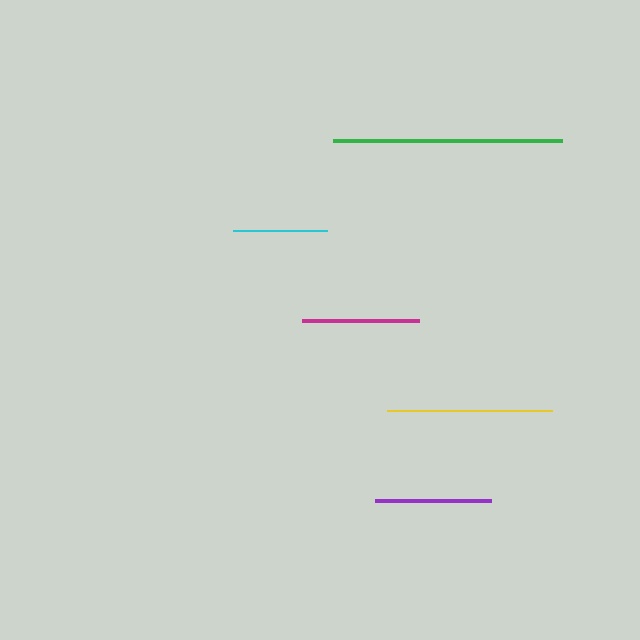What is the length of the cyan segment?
The cyan segment is approximately 94 pixels long.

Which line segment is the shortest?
The cyan line is the shortest at approximately 94 pixels.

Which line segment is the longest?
The green line is the longest at approximately 230 pixels.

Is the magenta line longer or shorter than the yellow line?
The yellow line is longer than the magenta line.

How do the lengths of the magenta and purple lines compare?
The magenta and purple lines are approximately the same length.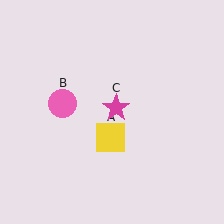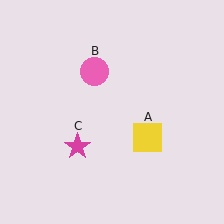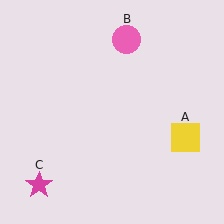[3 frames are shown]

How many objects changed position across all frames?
3 objects changed position: yellow square (object A), pink circle (object B), magenta star (object C).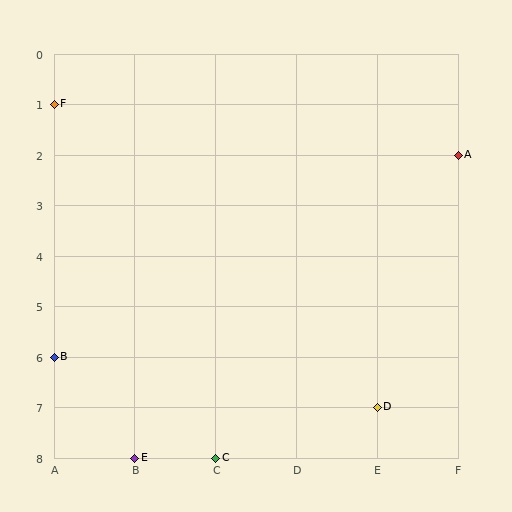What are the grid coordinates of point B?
Point B is at grid coordinates (A, 6).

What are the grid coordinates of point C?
Point C is at grid coordinates (C, 8).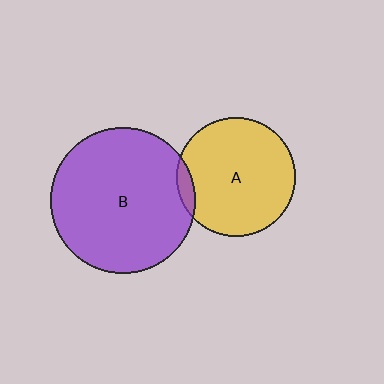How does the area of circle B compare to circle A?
Approximately 1.5 times.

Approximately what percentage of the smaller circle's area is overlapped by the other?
Approximately 5%.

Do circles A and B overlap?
Yes.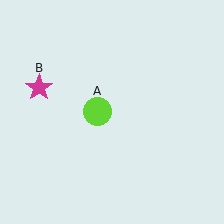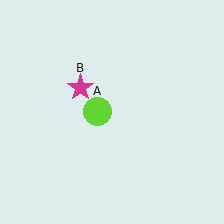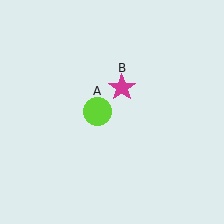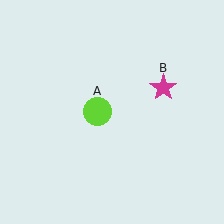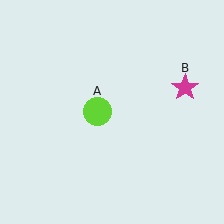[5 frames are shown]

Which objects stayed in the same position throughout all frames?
Lime circle (object A) remained stationary.